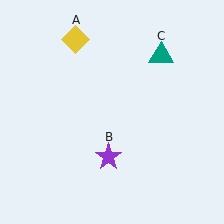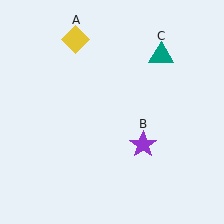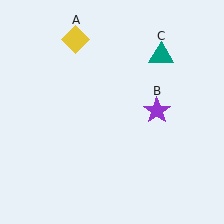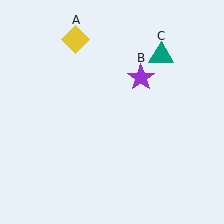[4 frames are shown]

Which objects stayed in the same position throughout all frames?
Yellow diamond (object A) and teal triangle (object C) remained stationary.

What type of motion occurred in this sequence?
The purple star (object B) rotated counterclockwise around the center of the scene.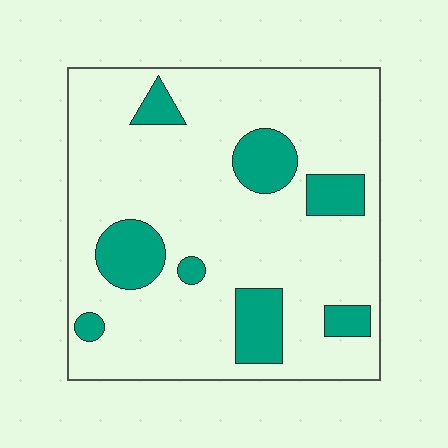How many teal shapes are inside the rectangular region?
8.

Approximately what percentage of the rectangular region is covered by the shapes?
Approximately 20%.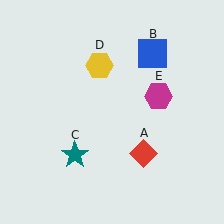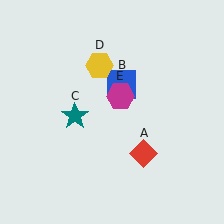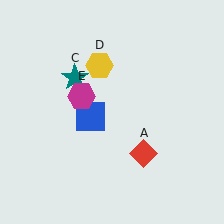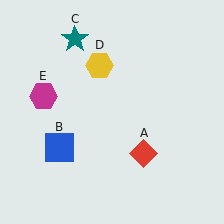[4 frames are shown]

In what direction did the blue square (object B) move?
The blue square (object B) moved down and to the left.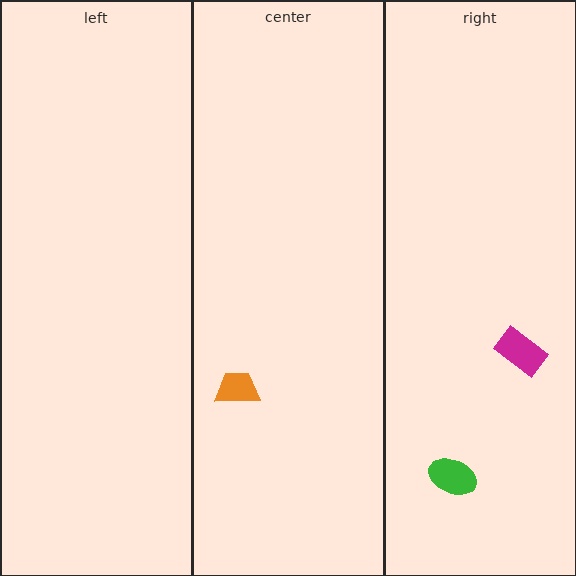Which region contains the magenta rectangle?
The right region.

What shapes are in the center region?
The orange trapezoid.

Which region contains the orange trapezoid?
The center region.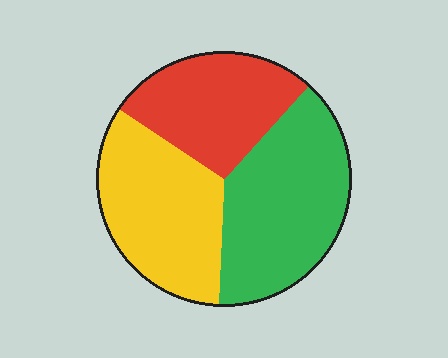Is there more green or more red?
Green.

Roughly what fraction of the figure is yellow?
Yellow takes up between a quarter and a half of the figure.